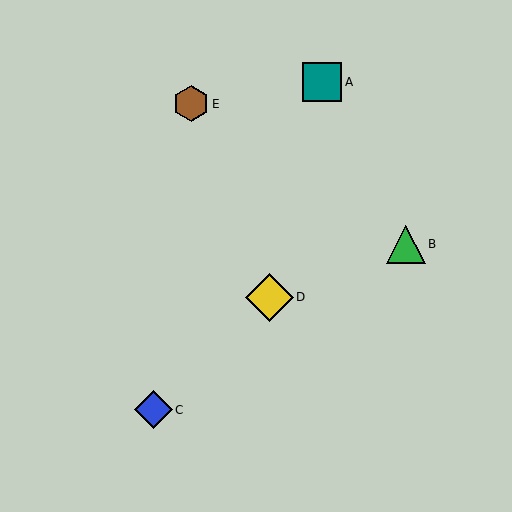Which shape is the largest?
The yellow diamond (labeled D) is the largest.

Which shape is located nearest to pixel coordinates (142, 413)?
The blue diamond (labeled C) at (154, 410) is nearest to that location.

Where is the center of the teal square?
The center of the teal square is at (322, 82).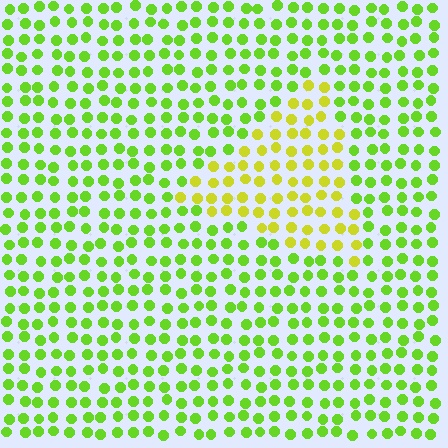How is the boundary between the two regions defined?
The boundary is defined purely by a slight shift in hue (about 34 degrees). Spacing, size, and orientation are identical on both sides.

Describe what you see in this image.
The image is filled with small lime elements in a uniform arrangement. A triangle-shaped region is visible where the elements are tinted to a slightly different hue, forming a subtle color boundary.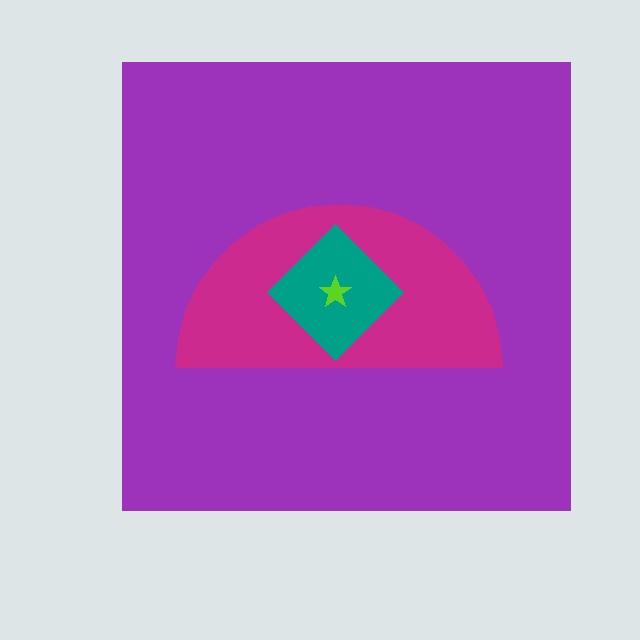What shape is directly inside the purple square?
The magenta semicircle.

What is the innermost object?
The lime star.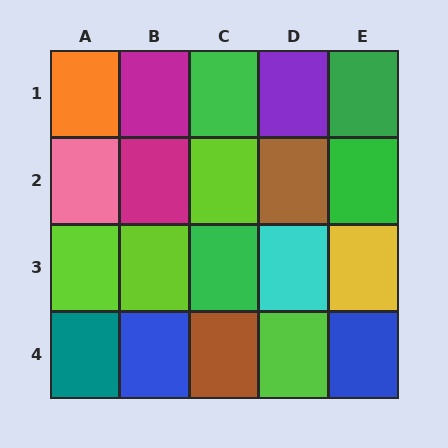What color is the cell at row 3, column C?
Green.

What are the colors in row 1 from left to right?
Orange, magenta, green, purple, green.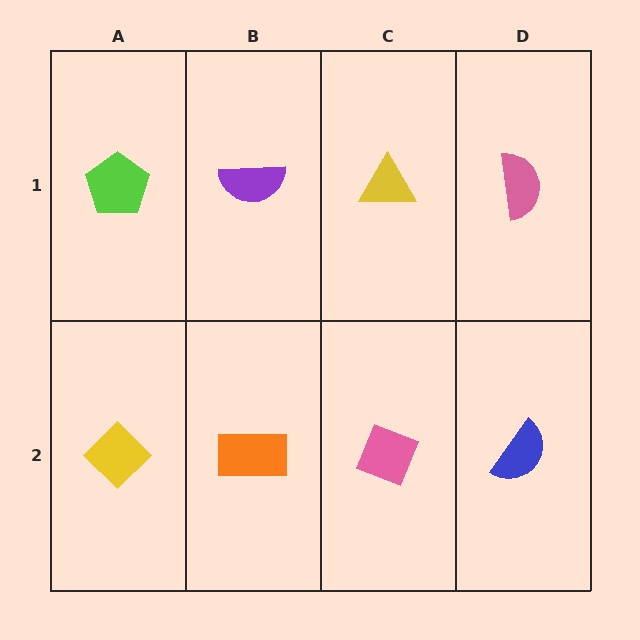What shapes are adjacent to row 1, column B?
An orange rectangle (row 2, column B), a lime pentagon (row 1, column A), a yellow triangle (row 1, column C).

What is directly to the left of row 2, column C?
An orange rectangle.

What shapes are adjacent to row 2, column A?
A lime pentagon (row 1, column A), an orange rectangle (row 2, column B).